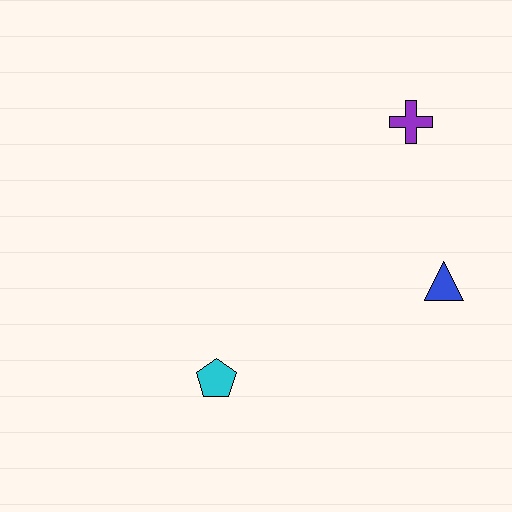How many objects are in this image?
There are 3 objects.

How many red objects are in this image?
There are no red objects.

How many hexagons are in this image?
There are no hexagons.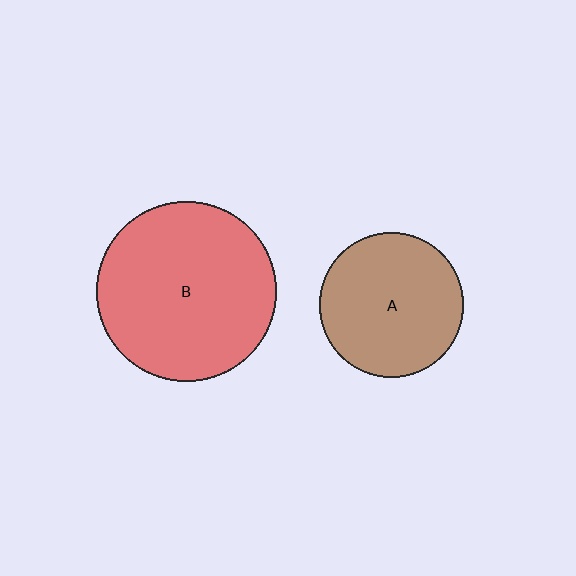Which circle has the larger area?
Circle B (red).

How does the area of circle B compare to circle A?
Approximately 1.6 times.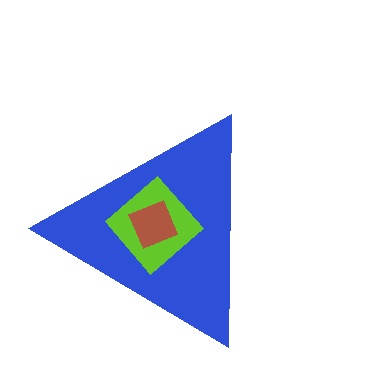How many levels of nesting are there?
3.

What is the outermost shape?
The blue triangle.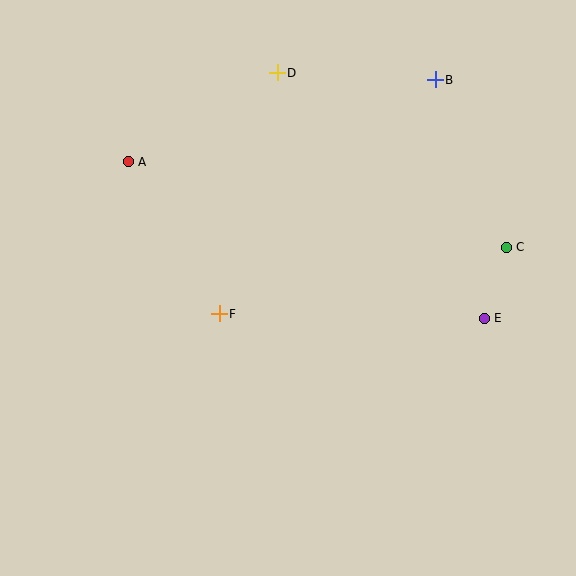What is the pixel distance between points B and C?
The distance between B and C is 182 pixels.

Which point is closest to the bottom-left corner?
Point F is closest to the bottom-left corner.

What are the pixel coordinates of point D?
Point D is at (277, 73).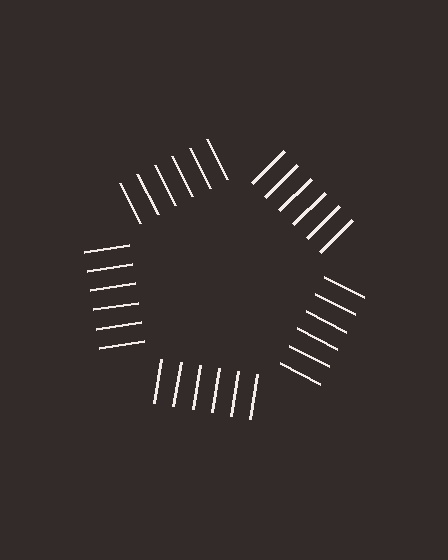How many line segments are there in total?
30 — 6 along each of the 5 edges.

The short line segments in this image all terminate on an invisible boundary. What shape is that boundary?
An illusory pentagon — the line segments terminate on its edges but no continuous stroke is drawn.